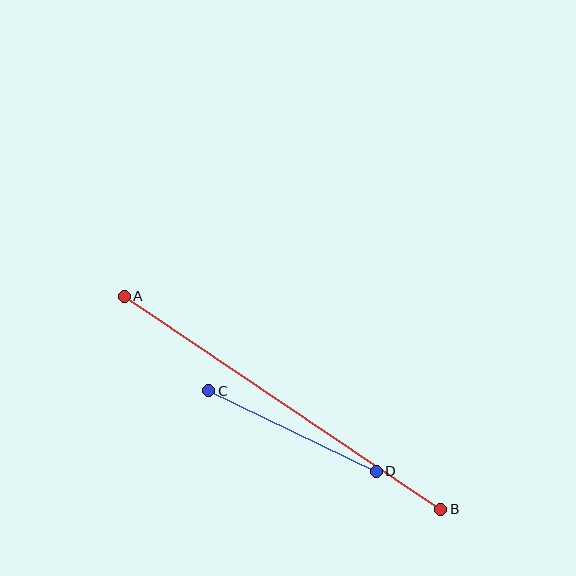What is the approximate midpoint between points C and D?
The midpoint is at approximately (293, 431) pixels.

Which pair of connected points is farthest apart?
Points A and B are farthest apart.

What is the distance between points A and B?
The distance is approximately 381 pixels.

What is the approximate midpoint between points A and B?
The midpoint is at approximately (283, 403) pixels.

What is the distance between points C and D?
The distance is approximately 186 pixels.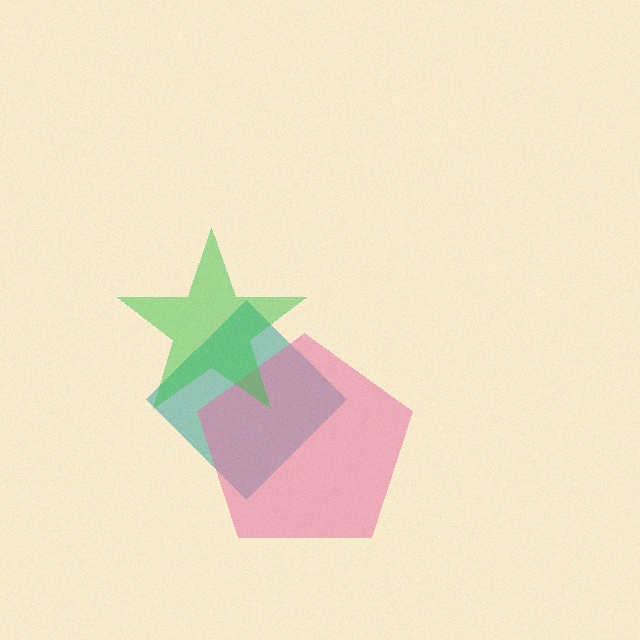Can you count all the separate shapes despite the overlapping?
Yes, there are 3 separate shapes.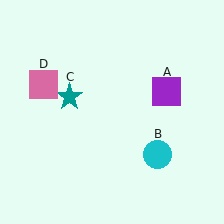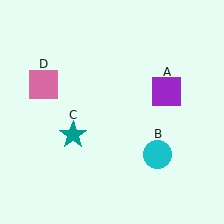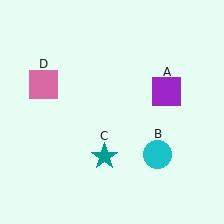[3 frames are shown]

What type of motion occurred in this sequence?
The teal star (object C) rotated counterclockwise around the center of the scene.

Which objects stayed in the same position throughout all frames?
Purple square (object A) and cyan circle (object B) and pink square (object D) remained stationary.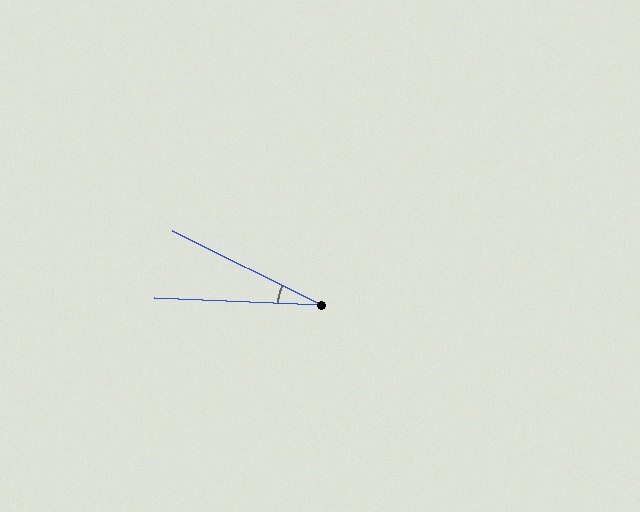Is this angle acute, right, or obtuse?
It is acute.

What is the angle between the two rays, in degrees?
Approximately 24 degrees.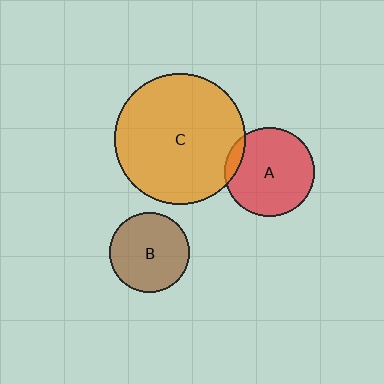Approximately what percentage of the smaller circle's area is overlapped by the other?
Approximately 10%.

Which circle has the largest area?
Circle C (orange).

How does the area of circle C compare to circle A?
Approximately 2.1 times.